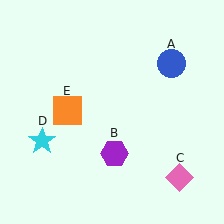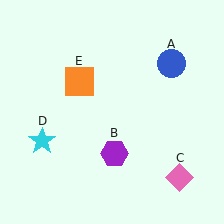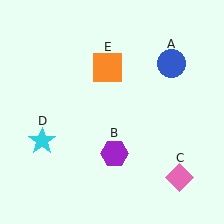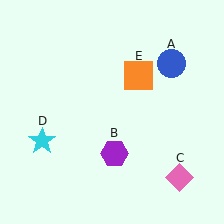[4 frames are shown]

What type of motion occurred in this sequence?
The orange square (object E) rotated clockwise around the center of the scene.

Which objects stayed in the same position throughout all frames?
Blue circle (object A) and purple hexagon (object B) and pink diamond (object C) and cyan star (object D) remained stationary.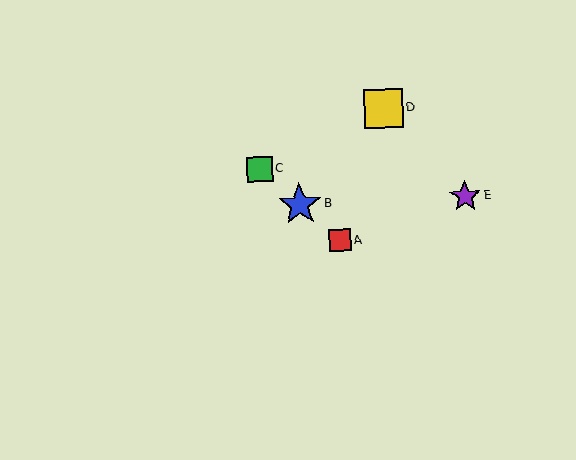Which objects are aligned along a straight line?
Objects A, B, C are aligned along a straight line.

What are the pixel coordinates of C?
Object C is at (260, 169).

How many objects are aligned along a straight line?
3 objects (A, B, C) are aligned along a straight line.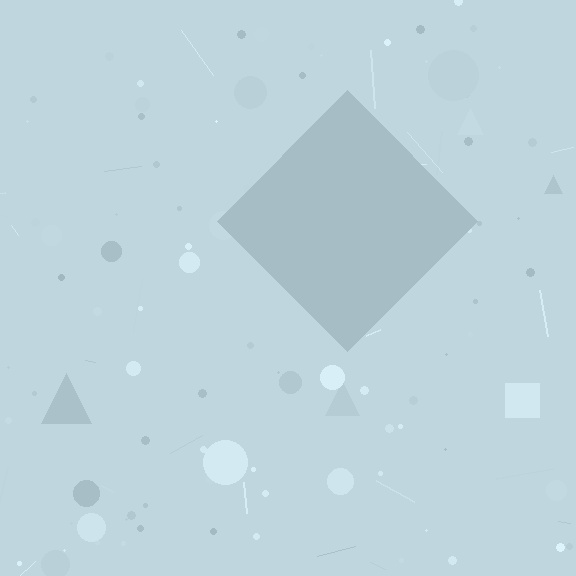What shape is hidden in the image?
A diamond is hidden in the image.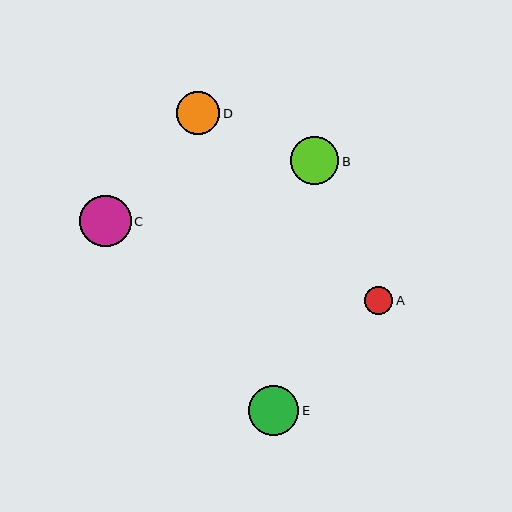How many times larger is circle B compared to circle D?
Circle B is approximately 1.1 times the size of circle D.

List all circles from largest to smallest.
From largest to smallest: C, E, B, D, A.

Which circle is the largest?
Circle C is the largest with a size of approximately 52 pixels.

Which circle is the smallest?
Circle A is the smallest with a size of approximately 28 pixels.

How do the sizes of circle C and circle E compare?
Circle C and circle E are approximately the same size.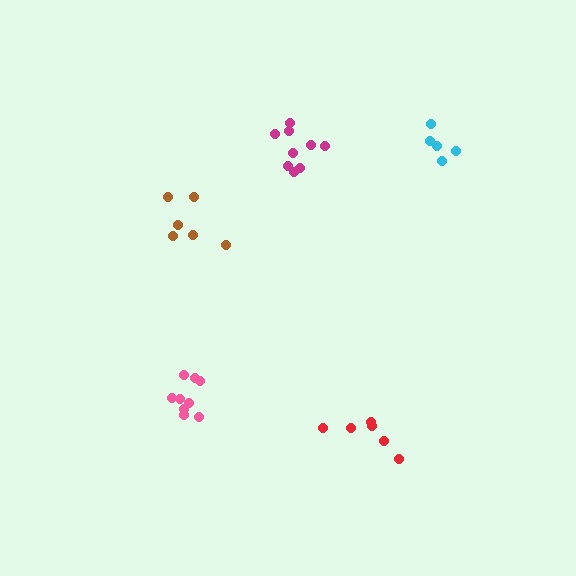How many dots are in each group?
Group 1: 6 dots, Group 2: 5 dots, Group 3: 9 dots, Group 4: 6 dots, Group 5: 9 dots (35 total).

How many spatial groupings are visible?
There are 5 spatial groupings.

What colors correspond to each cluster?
The clusters are colored: red, cyan, pink, brown, magenta.